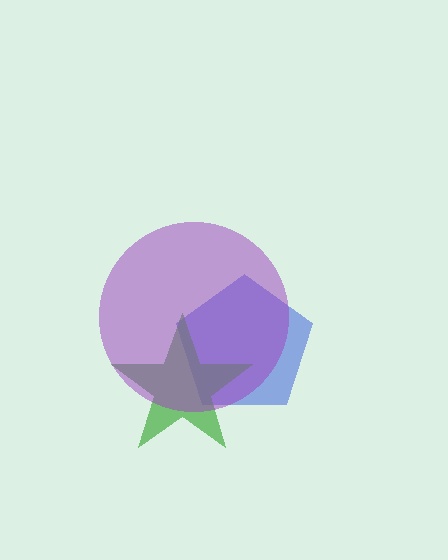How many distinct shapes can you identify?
There are 3 distinct shapes: a blue pentagon, a green star, a purple circle.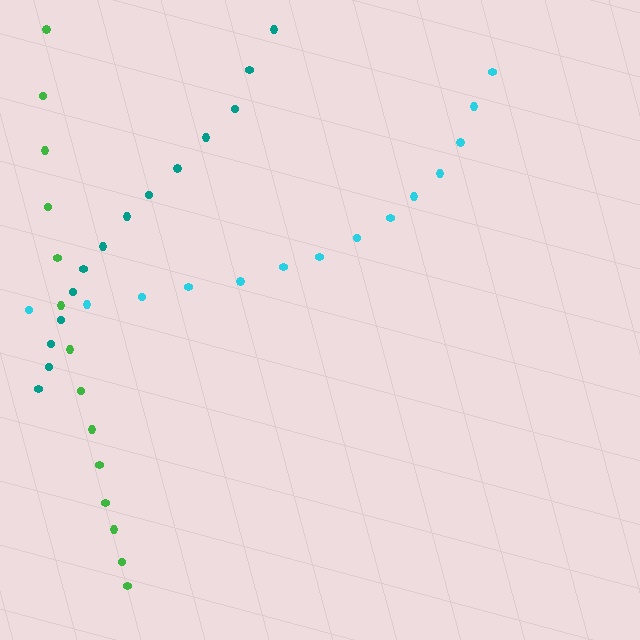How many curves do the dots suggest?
There are 3 distinct paths.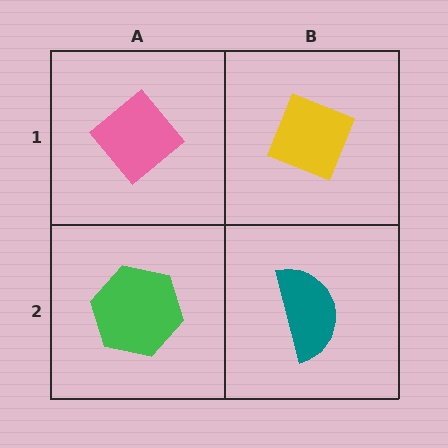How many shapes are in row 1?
2 shapes.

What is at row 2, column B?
A teal semicircle.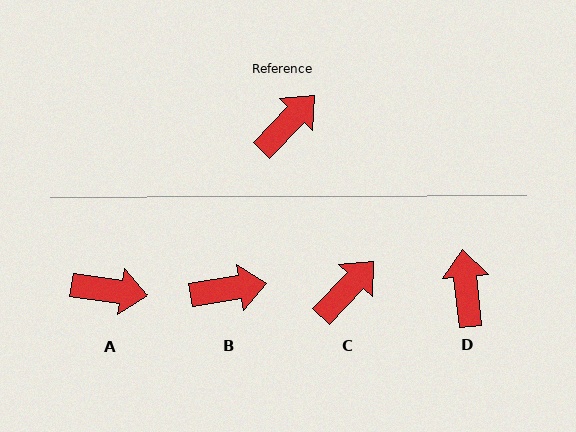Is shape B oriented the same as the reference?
No, it is off by about 38 degrees.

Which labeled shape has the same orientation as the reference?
C.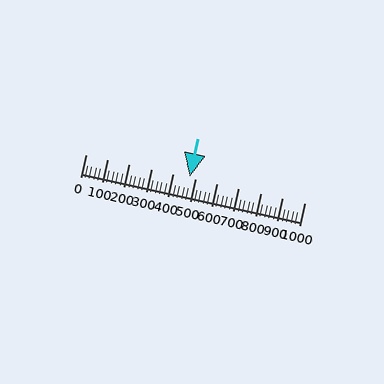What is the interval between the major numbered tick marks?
The major tick marks are spaced 100 units apart.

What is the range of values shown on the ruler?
The ruler shows values from 0 to 1000.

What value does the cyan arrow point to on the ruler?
The cyan arrow points to approximately 473.